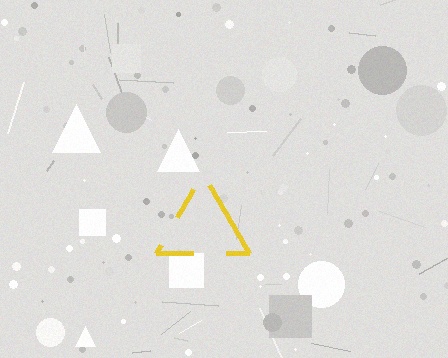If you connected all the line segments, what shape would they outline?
They would outline a triangle.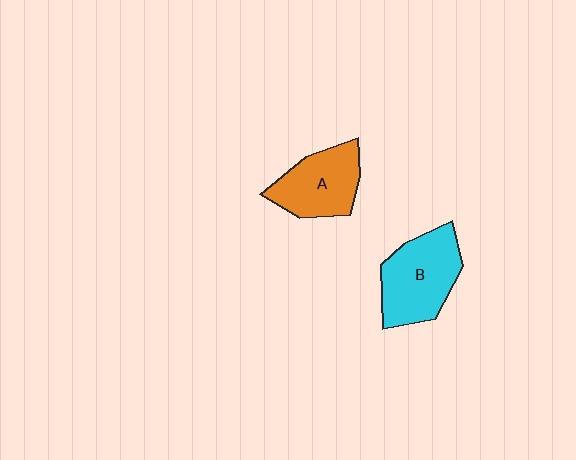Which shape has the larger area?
Shape B (cyan).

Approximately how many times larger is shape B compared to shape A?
Approximately 1.2 times.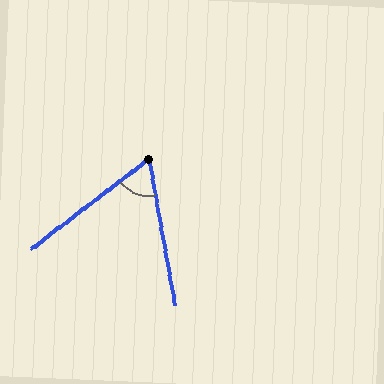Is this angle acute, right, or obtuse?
It is acute.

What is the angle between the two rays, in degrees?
Approximately 63 degrees.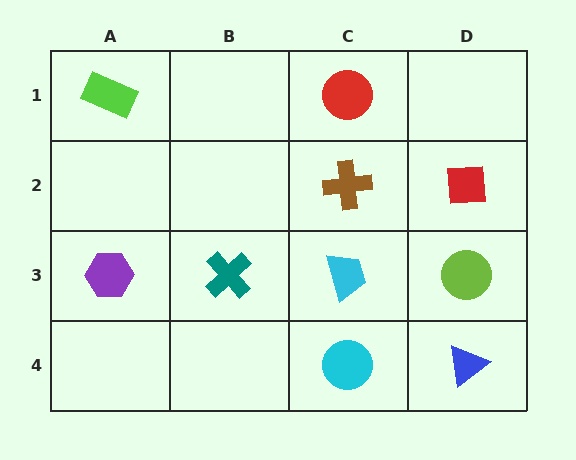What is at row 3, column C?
A cyan trapezoid.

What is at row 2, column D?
A red square.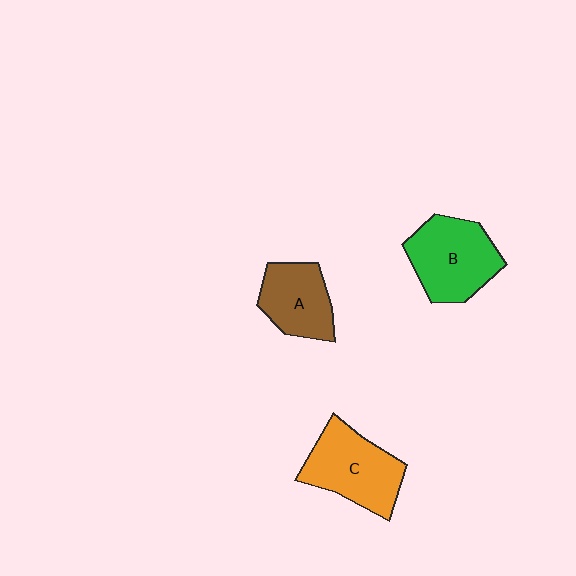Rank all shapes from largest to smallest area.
From largest to smallest: B (green), C (orange), A (brown).